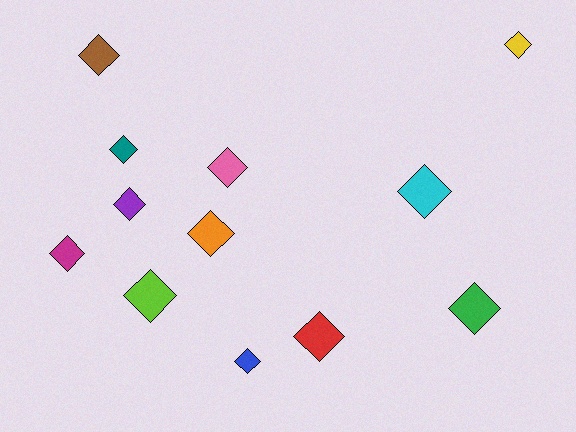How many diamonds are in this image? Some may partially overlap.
There are 12 diamonds.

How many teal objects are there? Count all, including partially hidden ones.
There is 1 teal object.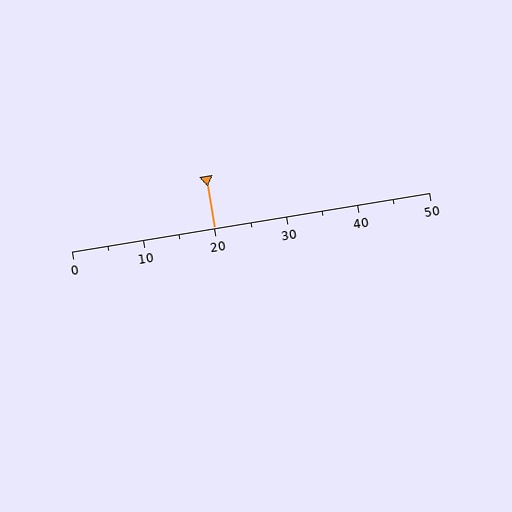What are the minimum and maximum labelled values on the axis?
The axis runs from 0 to 50.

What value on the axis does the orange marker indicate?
The marker indicates approximately 20.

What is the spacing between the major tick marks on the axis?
The major ticks are spaced 10 apart.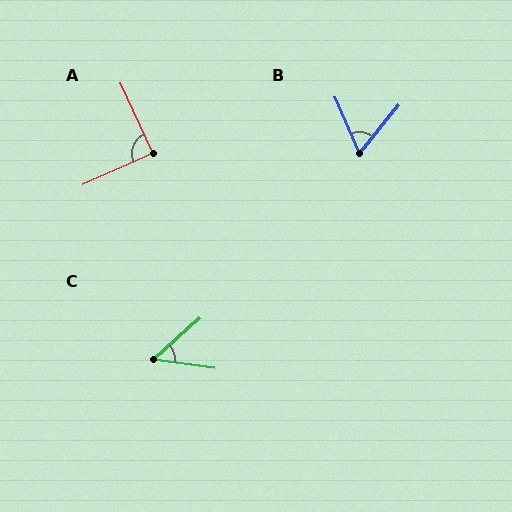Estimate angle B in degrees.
Approximately 62 degrees.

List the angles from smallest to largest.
C (50°), B (62°), A (89°).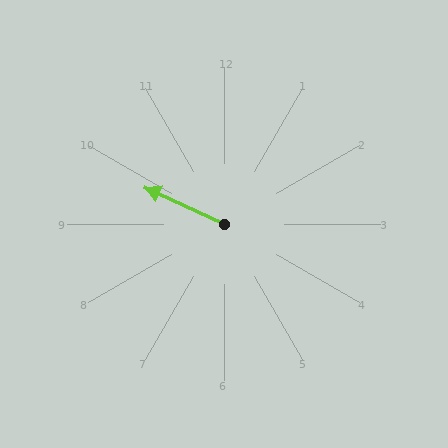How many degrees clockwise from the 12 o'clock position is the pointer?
Approximately 295 degrees.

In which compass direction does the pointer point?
Northwest.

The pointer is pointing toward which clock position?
Roughly 10 o'clock.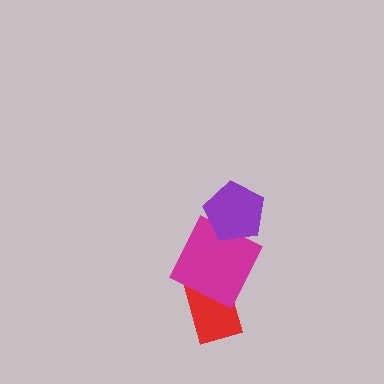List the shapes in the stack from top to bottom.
From top to bottom: the purple pentagon, the magenta square, the red rectangle.